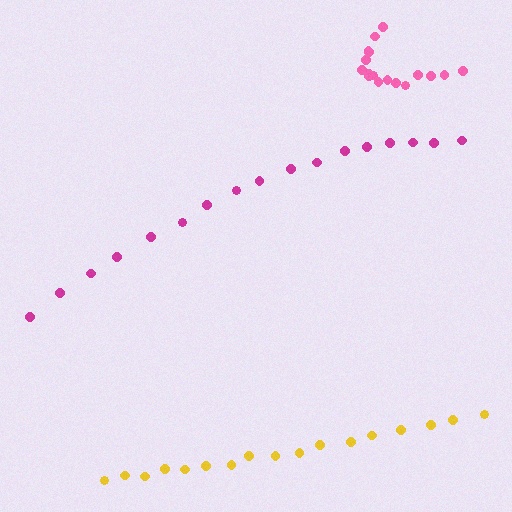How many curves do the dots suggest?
There are 3 distinct paths.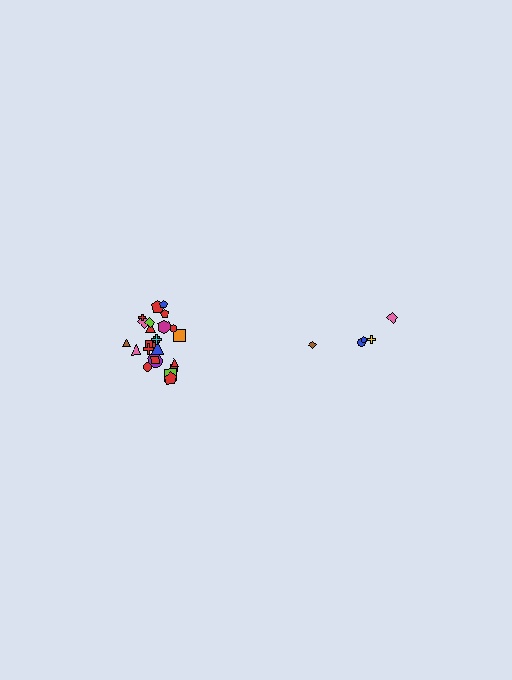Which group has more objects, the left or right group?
The left group.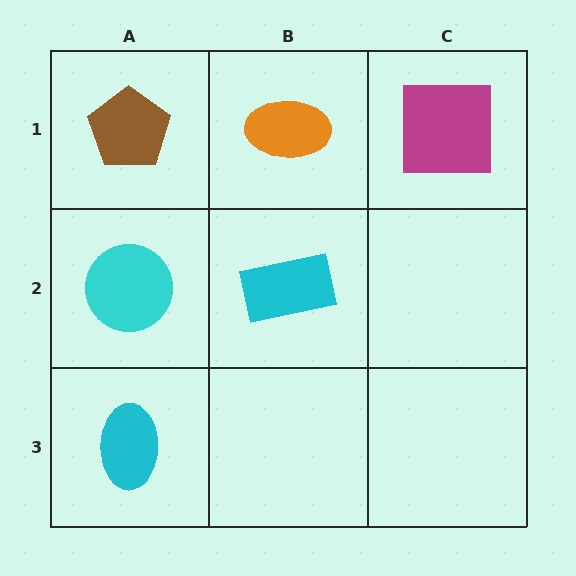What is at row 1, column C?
A magenta square.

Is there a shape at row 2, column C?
No, that cell is empty.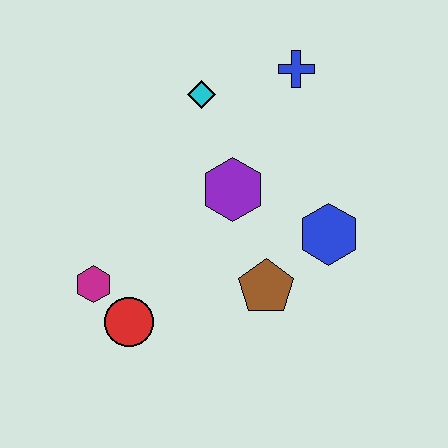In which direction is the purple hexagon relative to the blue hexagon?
The purple hexagon is to the left of the blue hexagon.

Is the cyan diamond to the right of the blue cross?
No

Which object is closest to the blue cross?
The cyan diamond is closest to the blue cross.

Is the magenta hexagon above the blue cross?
No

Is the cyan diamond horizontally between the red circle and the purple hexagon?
Yes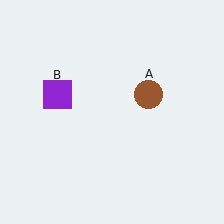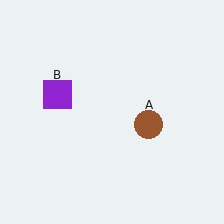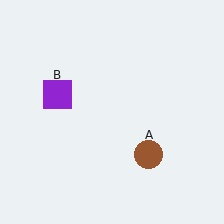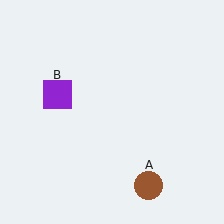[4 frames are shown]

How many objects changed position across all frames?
1 object changed position: brown circle (object A).